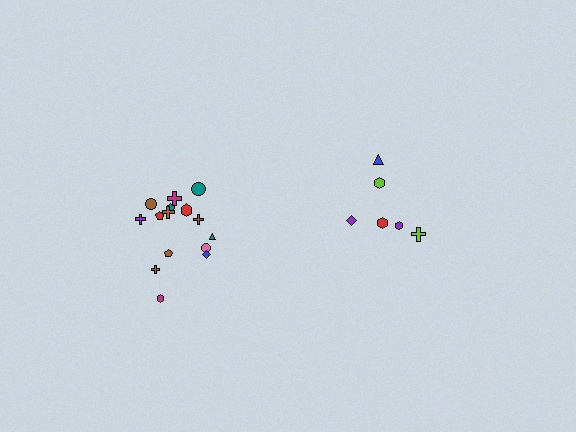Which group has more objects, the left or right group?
The left group.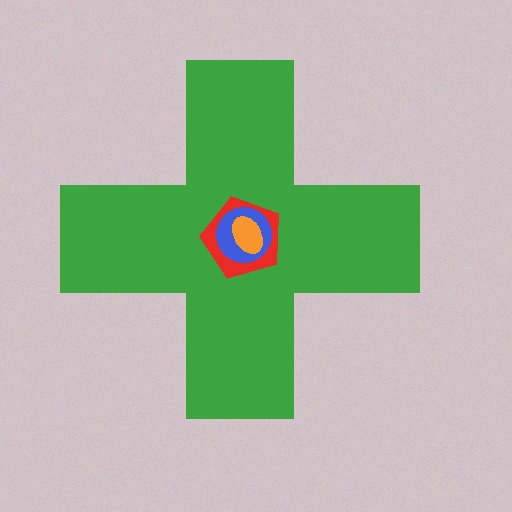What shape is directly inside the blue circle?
The orange ellipse.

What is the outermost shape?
The green cross.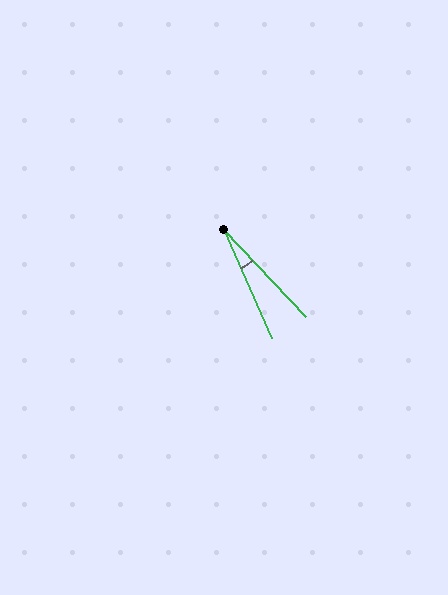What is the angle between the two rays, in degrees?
Approximately 20 degrees.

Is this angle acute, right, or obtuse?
It is acute.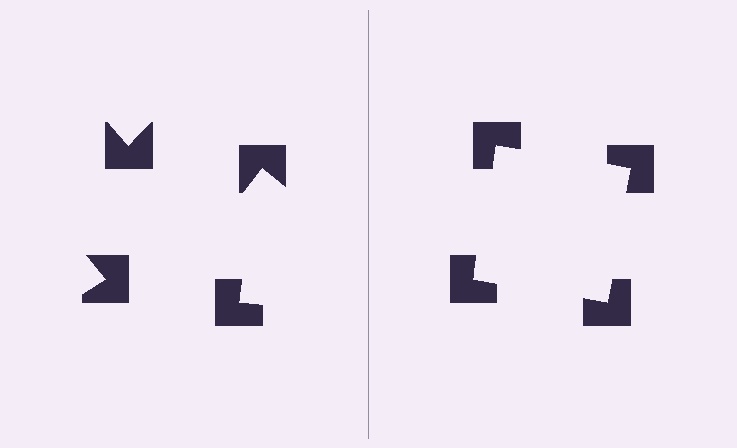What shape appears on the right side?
An illusory square.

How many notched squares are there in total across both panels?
8 — 4 on each side.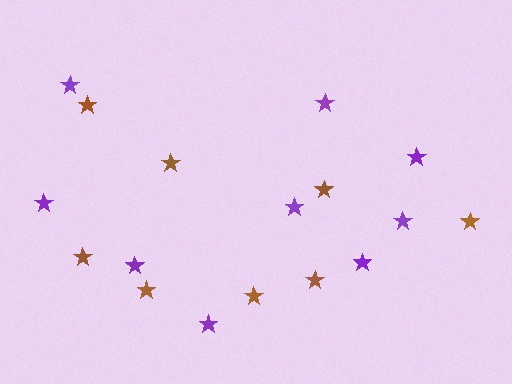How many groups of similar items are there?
There are 2 groups: one group of brown stars (8) and one group of purple stars (9).